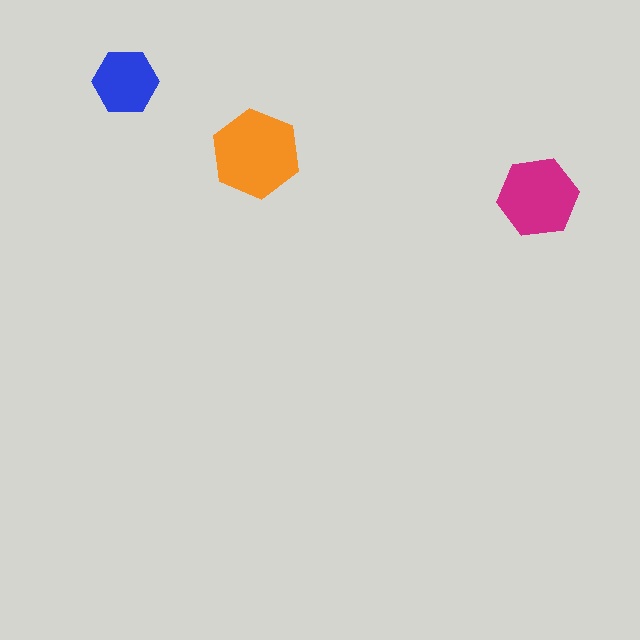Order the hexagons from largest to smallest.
the orange one, the magenta one, the blue one.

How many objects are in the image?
There are 3 objects in the image.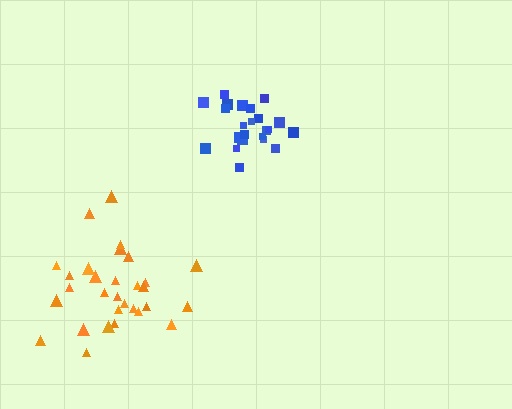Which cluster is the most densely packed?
Blue.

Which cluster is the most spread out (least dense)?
Orange.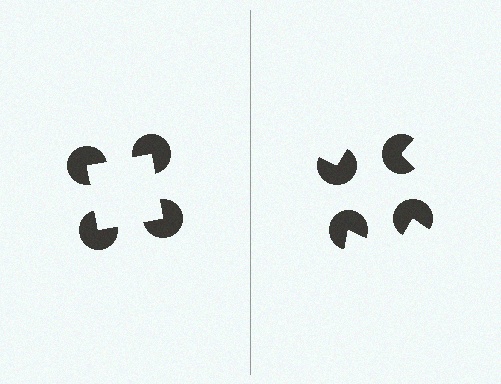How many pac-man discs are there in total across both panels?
8 — 4 on each side.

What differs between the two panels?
The pac-man discs are positioned identically on both sides; only the wedge orientations differ. On the left they align to a square; on the right they are misaligned.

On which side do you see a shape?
An illusory square appears on the left side. On the right side the wedge cuts are rotated, so no coherent shape forms.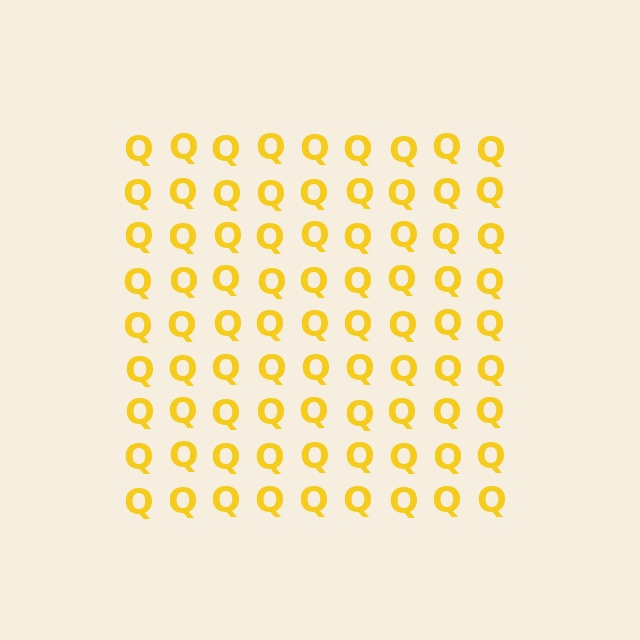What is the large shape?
The large shape is a square.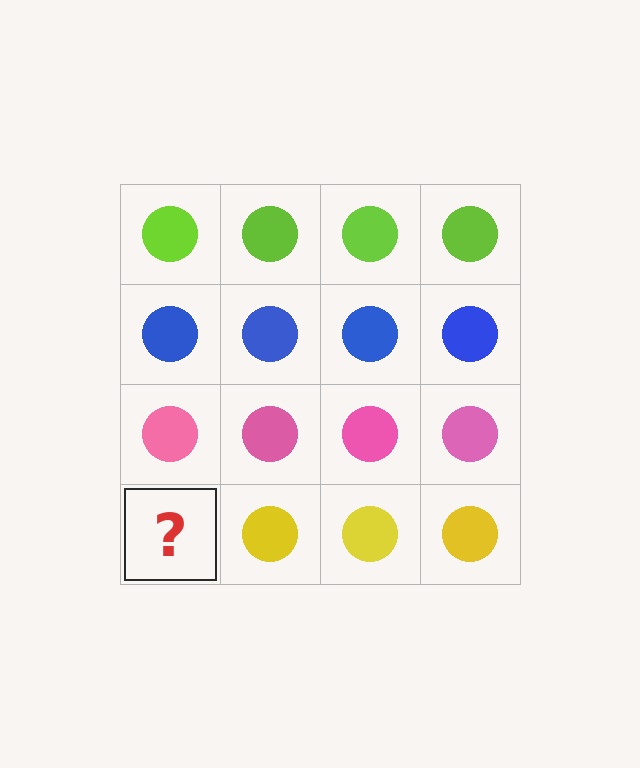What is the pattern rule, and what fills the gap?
The rule is that each row has a consistent color. The gap should be filled with a yellow circle.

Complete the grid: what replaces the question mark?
The question mark should be replaced with a yellow circle.